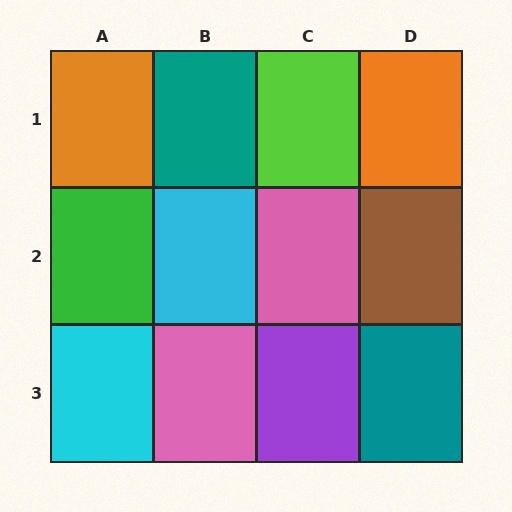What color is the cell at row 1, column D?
Orange.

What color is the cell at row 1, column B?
Teal.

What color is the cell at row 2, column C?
Pink.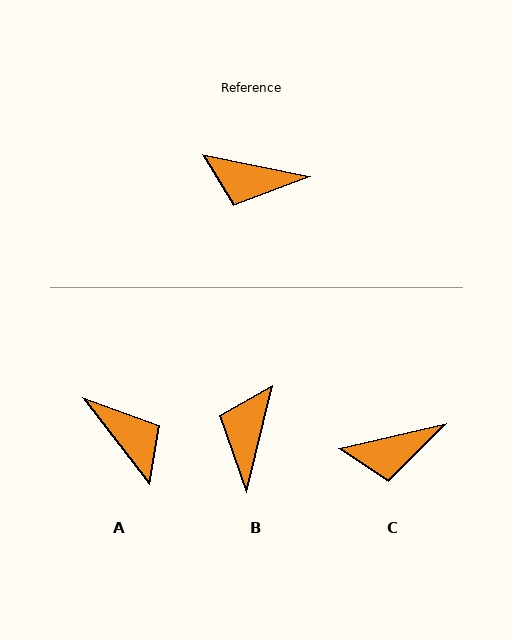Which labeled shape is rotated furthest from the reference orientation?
A, about 139 degrees away.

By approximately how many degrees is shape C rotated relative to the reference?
Approximately 24 degrees counter-clockwise.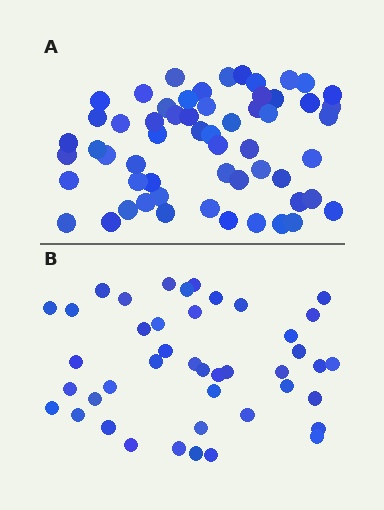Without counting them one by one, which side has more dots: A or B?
Region A (the top region) has more dots.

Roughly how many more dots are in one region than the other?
Region A has approximately 15 more dots than region B.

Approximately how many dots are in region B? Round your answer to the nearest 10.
About 40 dots. (The exact count is 43, which rounds to 40.)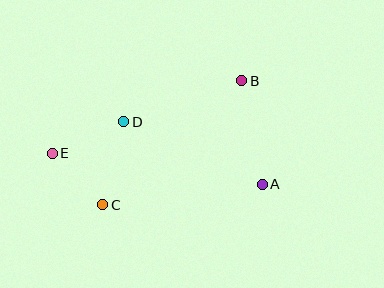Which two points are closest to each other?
Points C and E are closest to each other.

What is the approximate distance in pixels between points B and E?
The distance between B and E is approximately 203 pixels.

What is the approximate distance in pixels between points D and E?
The distance between D and E is approximately 78 pixels.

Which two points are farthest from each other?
Points A and E are farthest from each other.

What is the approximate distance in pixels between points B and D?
The distance between B and D is approximately 125 pixels.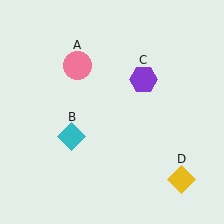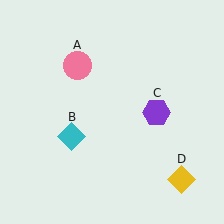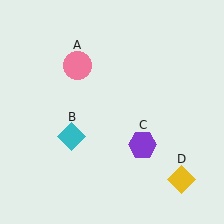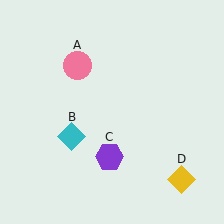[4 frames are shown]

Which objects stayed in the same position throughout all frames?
Pink circle (object A) and cyan diamond (object B) and yellow diamond (object D) remained stationary.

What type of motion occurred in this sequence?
The purple hexagon (object C) rotated clockwise around the center of the scene.